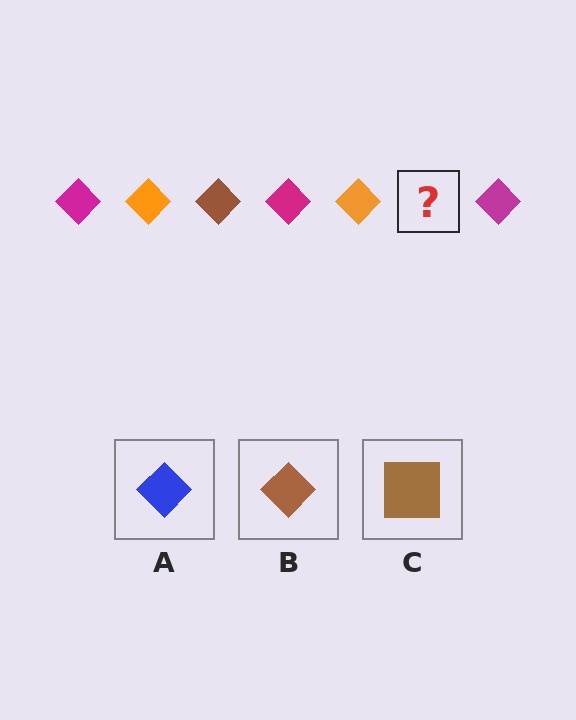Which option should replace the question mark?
Option B.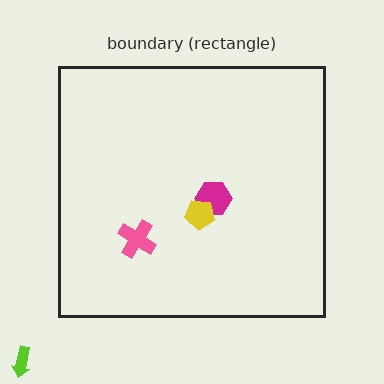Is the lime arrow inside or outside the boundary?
Outside.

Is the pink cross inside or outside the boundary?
Inside.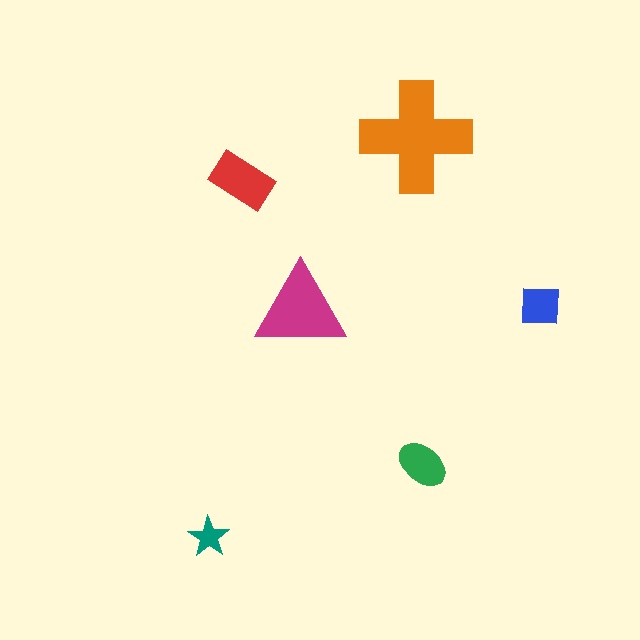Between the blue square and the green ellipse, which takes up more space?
The green ellipse.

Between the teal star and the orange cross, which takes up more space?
The orange cross.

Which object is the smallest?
The teal star.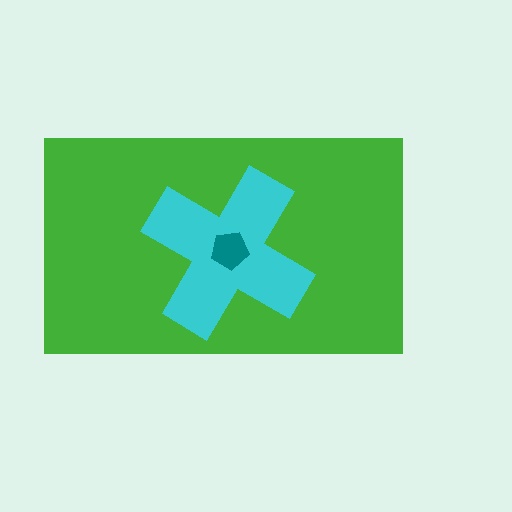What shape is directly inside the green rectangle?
The cyan cross.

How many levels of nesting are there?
3.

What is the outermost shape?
The green rectangle.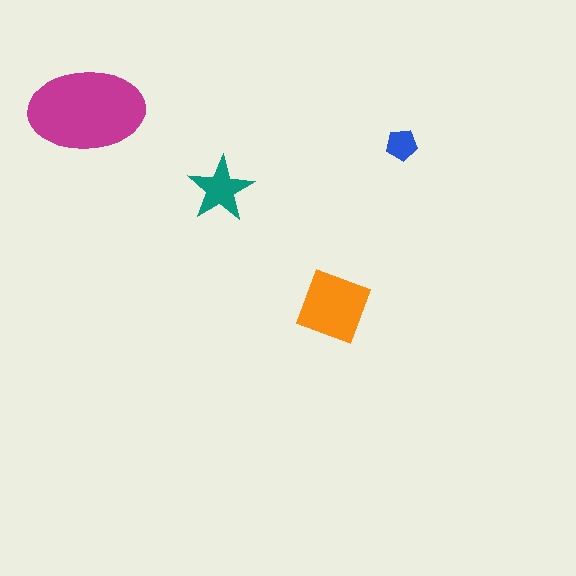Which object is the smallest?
The blue pentagon.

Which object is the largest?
The magenta ellipse.